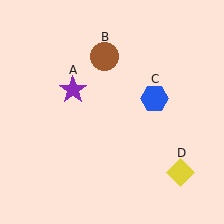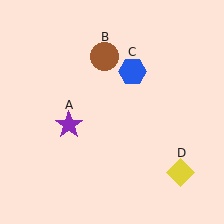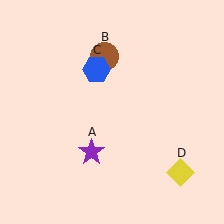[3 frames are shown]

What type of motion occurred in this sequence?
The purple star (object A), blue hexagon (object C) rotated counterclockwise around the center of the scene.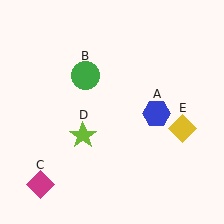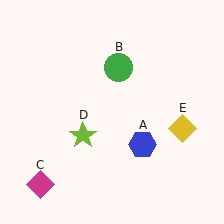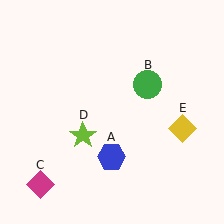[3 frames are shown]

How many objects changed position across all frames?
2 objects changed position: blue hexagon (object A), green circle (object B).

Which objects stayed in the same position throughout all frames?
Magenta diamond (object C) and lime star (object D) and yellow diamond (object E) remained stationary.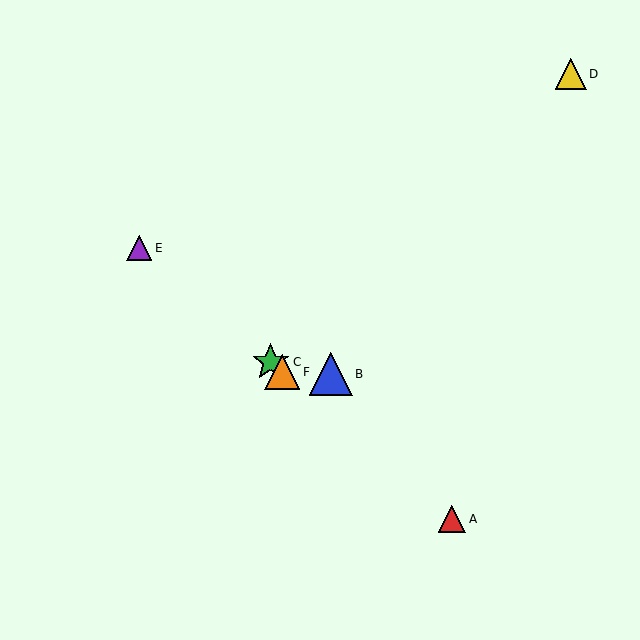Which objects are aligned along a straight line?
Objects A, C, E, F are aligned along a straight line.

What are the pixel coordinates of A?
Object A is at (452, 519).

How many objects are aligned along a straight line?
4 objects (A, C, E, F) are aligned along a straight line.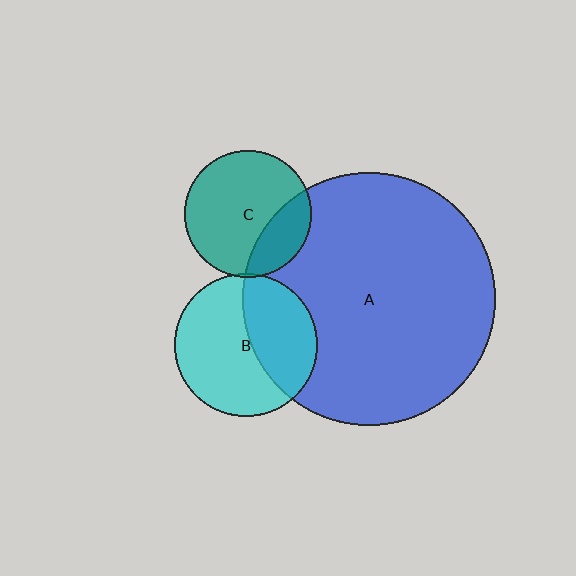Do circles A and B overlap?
Yes.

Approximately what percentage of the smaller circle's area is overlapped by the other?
Approximately 40%.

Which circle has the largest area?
Circle A (blue).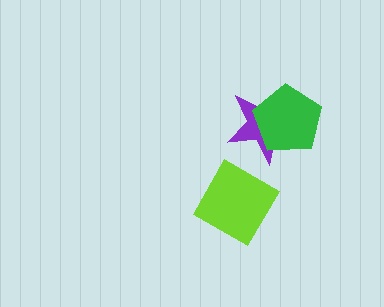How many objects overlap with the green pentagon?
1 object overlaps with the green pentagon.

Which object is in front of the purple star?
The green pentagon is in front of the purple star.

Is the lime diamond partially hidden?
No, no other shape covers it.